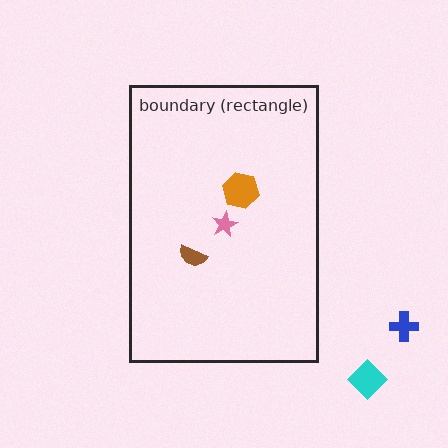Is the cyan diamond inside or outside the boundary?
Outside.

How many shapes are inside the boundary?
3 inside, 2 outside.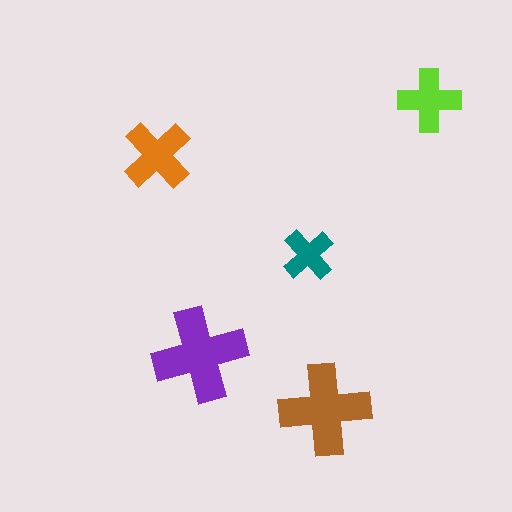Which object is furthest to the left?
The orange cross is leftmost.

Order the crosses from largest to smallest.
the purple one, the brown one, the orange one, the lime one, the teal one.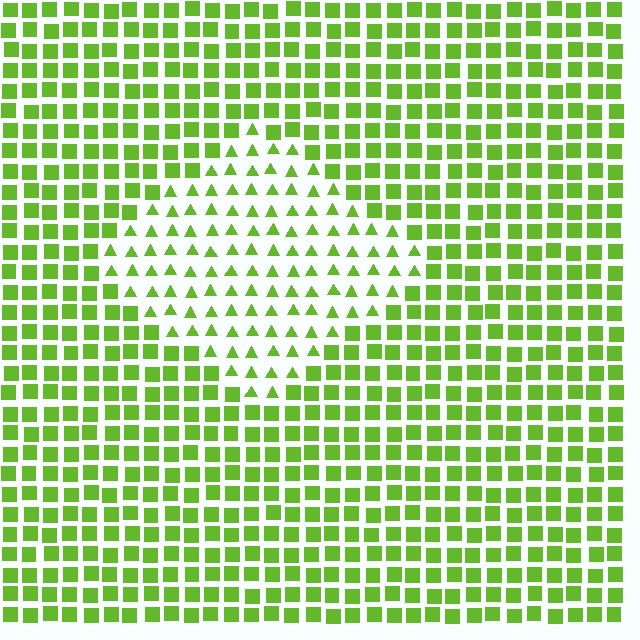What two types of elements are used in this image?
The image uses triangles inside the diamond region and squares outside it.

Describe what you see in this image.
The image is filled with small lime elements arranged in a uniform grid. A diamond-shaped region contains triangles, while the surrounding area contains squares. The boundary is defined purely by the change in element shape.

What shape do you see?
I see a diamond.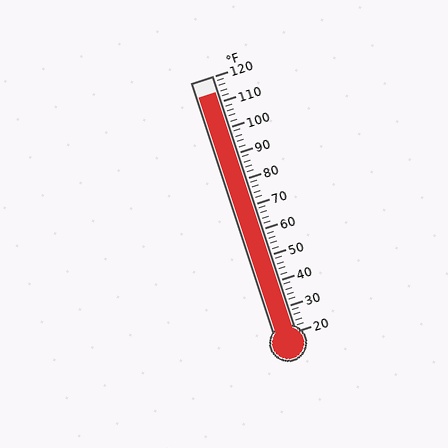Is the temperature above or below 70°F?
The temperature is above 70°F.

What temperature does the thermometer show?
The thermometer shows approximately 114°F.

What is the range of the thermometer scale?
The thermometer scale ranges from 20°F to 120°F.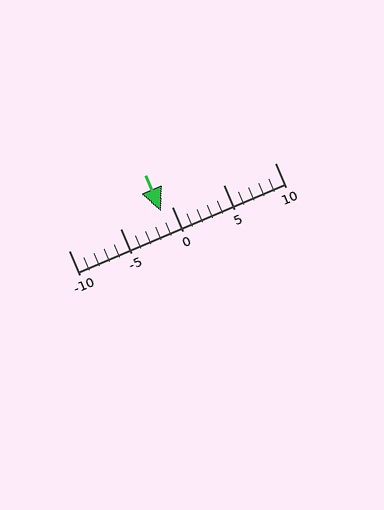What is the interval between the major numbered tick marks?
The major tick marks are spaced 5 units apart.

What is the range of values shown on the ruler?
The ruler shows values from -10 to 10.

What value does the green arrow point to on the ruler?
The green arrow points to approximately -1.